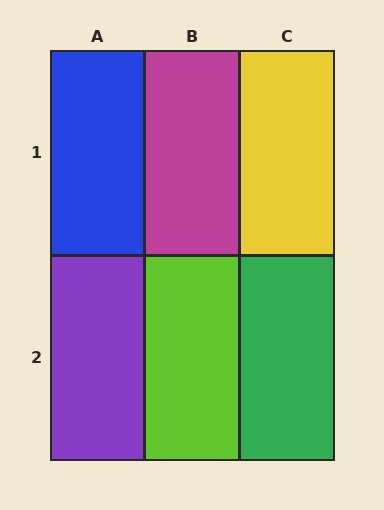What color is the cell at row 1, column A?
Blue.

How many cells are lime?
1 cell is lime.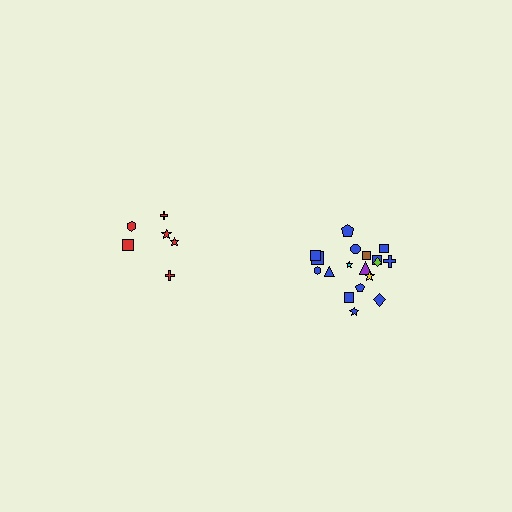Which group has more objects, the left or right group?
The right group.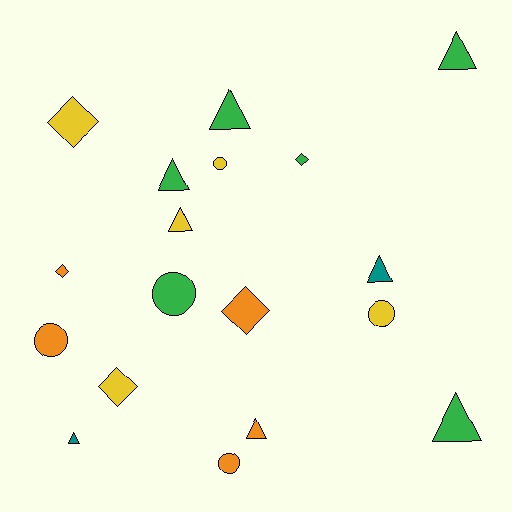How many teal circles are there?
There are no teal circles.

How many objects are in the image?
There are 18 objects.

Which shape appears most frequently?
Triangle, with 8 objects.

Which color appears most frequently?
Green, with 6 objects.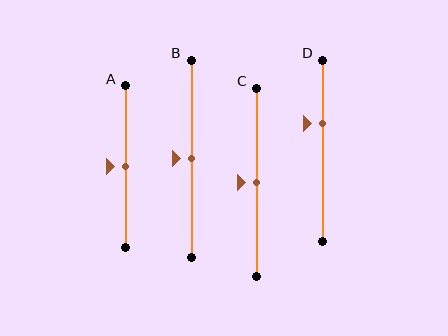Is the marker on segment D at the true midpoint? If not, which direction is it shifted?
No, the marker on segment D is shifted upward by about 15% of the segment length.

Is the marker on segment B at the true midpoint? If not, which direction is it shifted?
Yes, the marker on segment B is at the true midpoint.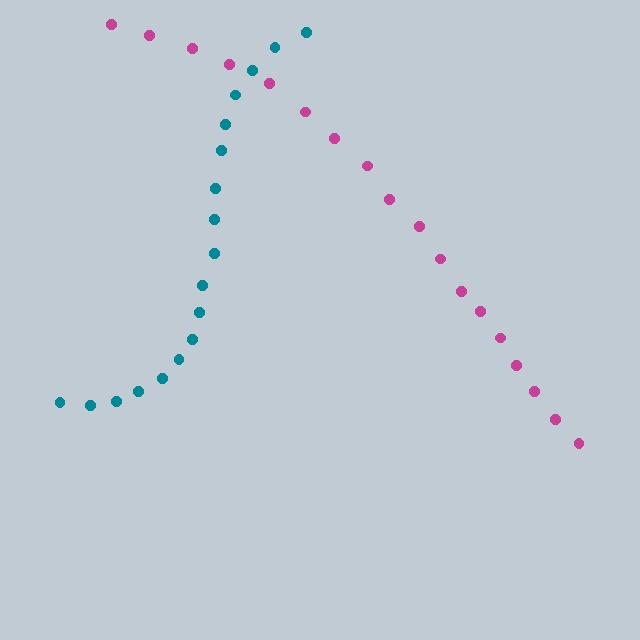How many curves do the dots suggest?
There are 2 distinct paths.